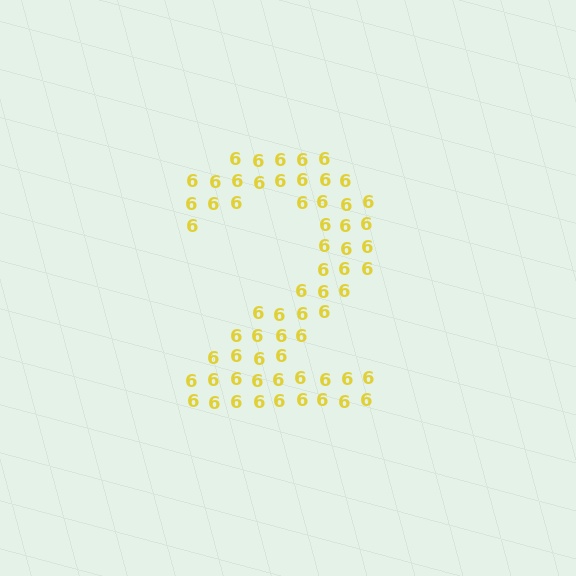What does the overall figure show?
The overall figure shows the digit 2.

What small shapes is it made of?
It is made of small digit 6's.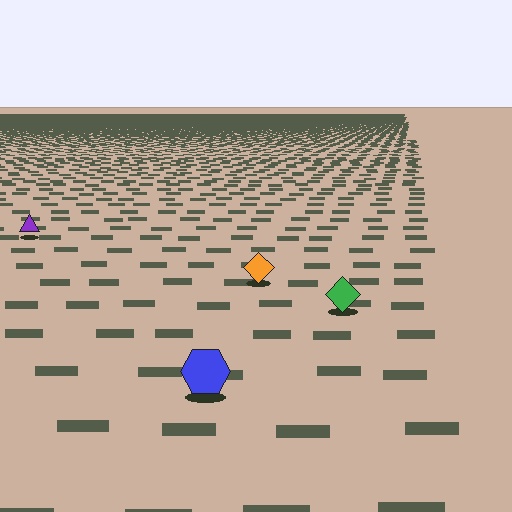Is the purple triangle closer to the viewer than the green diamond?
No. The green diamond is closer — you can tell from the texture gradient: the ground texture is coarser near it.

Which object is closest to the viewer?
The blue hexagon is closest. The texture marks near it are larger and more spread out.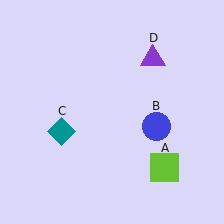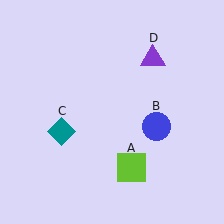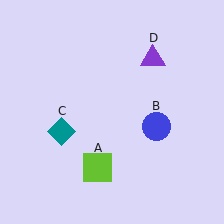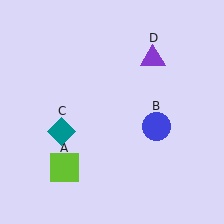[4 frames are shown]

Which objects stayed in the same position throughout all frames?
Blue circle (object B) and teal diamond (object C) and purple triangle (object D) remained stationary.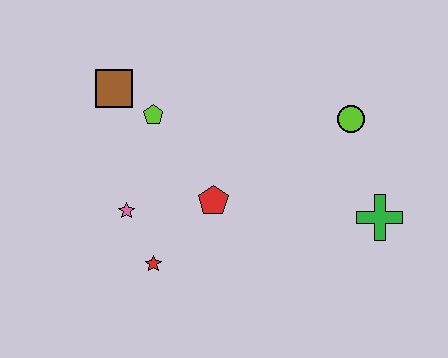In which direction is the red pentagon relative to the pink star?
The red pentagon is to the right of the pink star.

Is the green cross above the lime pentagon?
No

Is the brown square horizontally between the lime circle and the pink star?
No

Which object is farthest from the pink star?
The green cross is farthest from the pink star.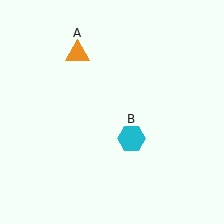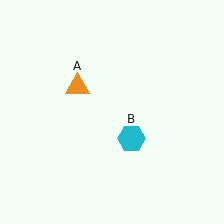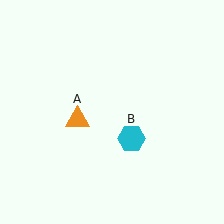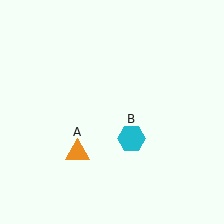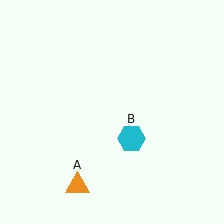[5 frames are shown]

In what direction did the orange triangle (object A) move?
The orange triangle (object A) moved down.